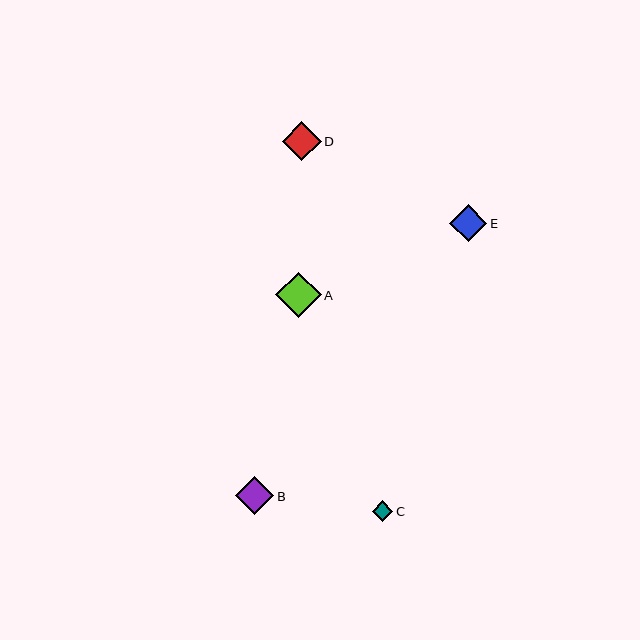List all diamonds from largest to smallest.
From largest to smallest: A, D, B, E, C.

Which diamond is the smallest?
Diamond C is the smallest with a size of approximately 20 pixels.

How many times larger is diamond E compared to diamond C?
Diamond E is approximately 1.8 times the size of diamond C.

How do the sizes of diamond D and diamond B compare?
Diamond D and diamond B are approximately the same size.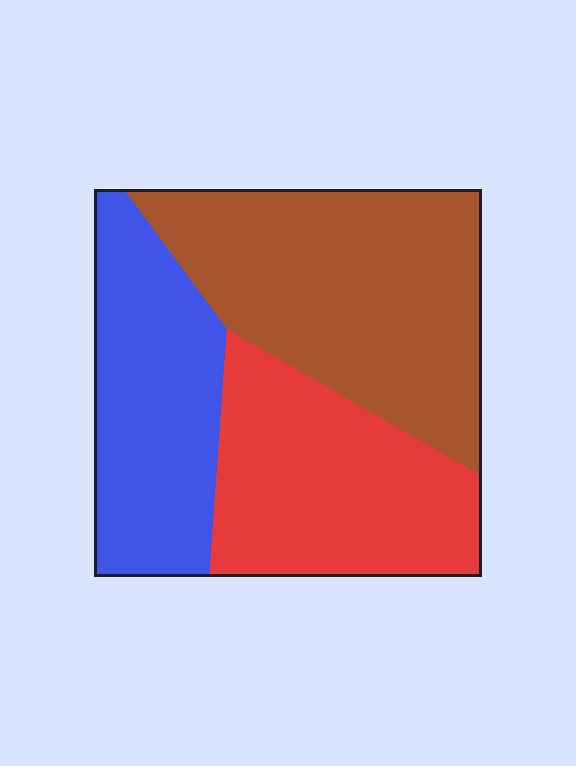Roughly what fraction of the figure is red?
Red covers around 30% of the figure.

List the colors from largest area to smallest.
From largest to smallest: brown, red, blue.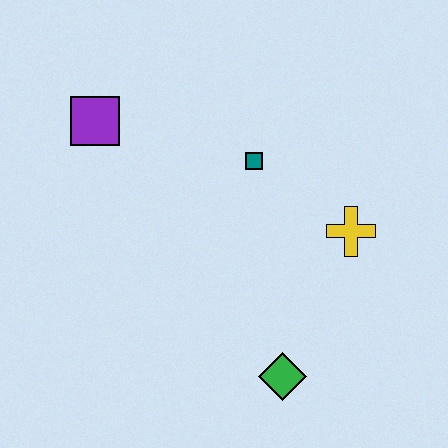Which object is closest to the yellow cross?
The teal square is closest to the yellow cross.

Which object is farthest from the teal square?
The green diamond is farthest from the teal square.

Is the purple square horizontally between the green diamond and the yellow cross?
No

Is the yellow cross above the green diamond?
Yes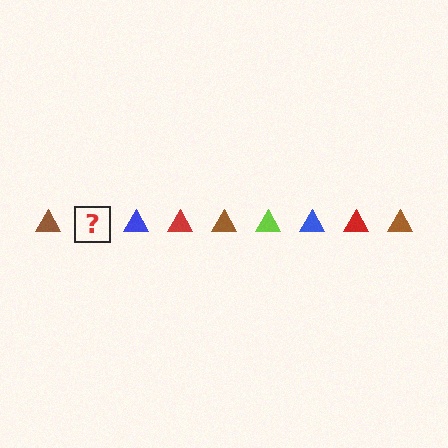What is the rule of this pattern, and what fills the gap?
The rule is that the pattern cycles through brown, lime, blue, red triangles. The gap should be filled with a lime triangle.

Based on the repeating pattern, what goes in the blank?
The blank should be a lime triangle.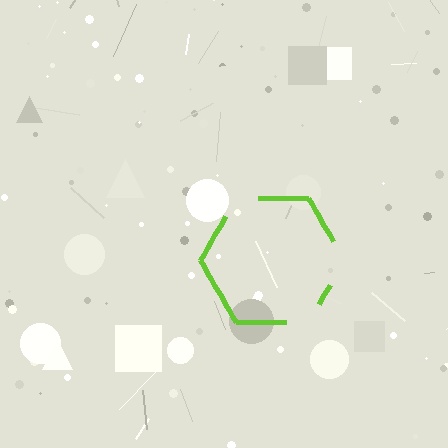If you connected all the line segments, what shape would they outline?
They would outline a hexagon.